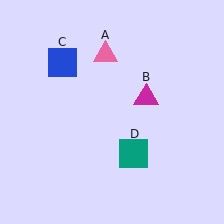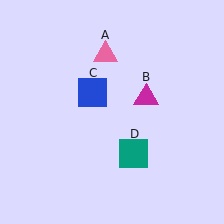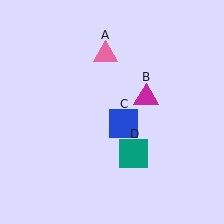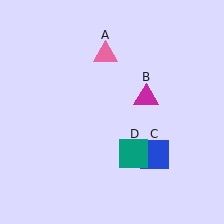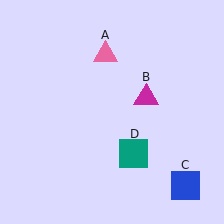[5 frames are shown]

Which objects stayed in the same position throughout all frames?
Pink triangle (object A) and magenta triangle (object B) and teal square (object D) remained stationary.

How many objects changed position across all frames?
1 object changed position: blue square (object C).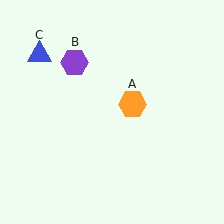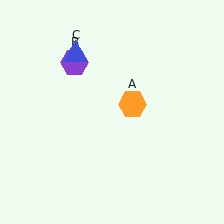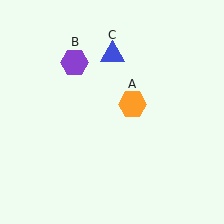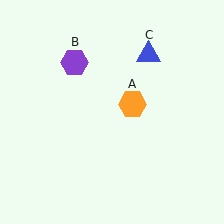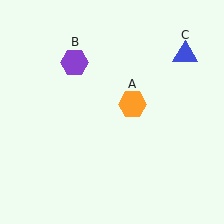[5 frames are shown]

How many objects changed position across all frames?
1 object changed position: blue triangle (object C).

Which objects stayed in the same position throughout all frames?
Orange hexagon (object A) and purple hexagon (object B) remained stationary.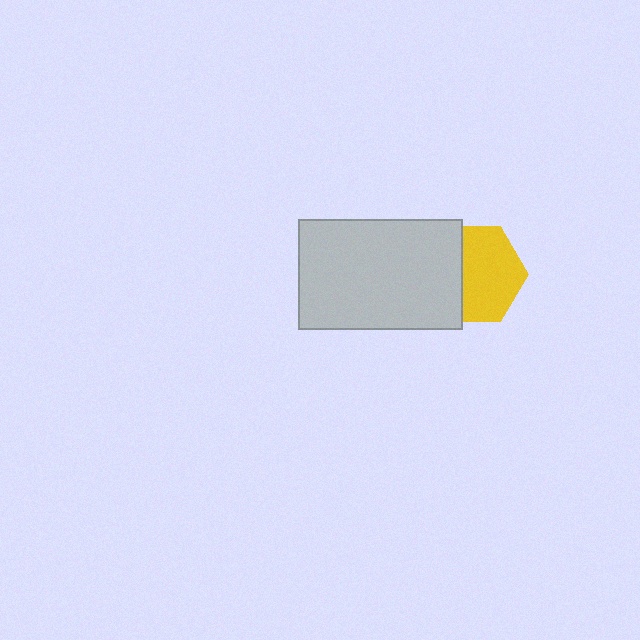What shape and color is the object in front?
The object in front is a light gray rectangle.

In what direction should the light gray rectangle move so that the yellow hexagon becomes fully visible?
The light gray rectangle should move left. That is the shortest direction to clear the overlap and leave the yellow hexagon fully visible.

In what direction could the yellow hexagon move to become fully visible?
The yellow hexagon could move right. That would shift it out from behind the light gray rectangle entirely.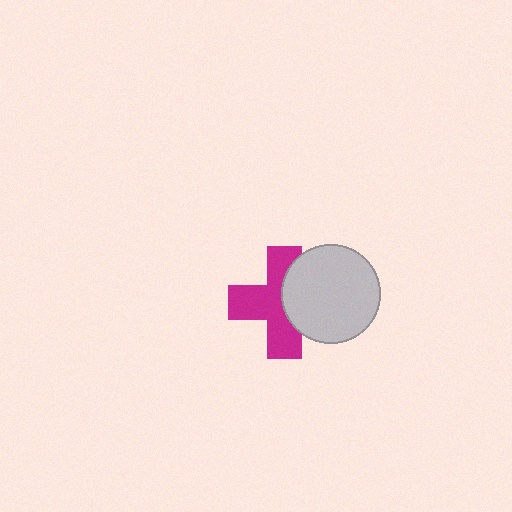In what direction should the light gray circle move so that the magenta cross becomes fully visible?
The light gray circle should move right. That is the shortest direction to clear the overlap and leave the magenta cross fully visible.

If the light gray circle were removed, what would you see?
You would see the complete magenta cross.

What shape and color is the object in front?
The object in front is a light gray circle.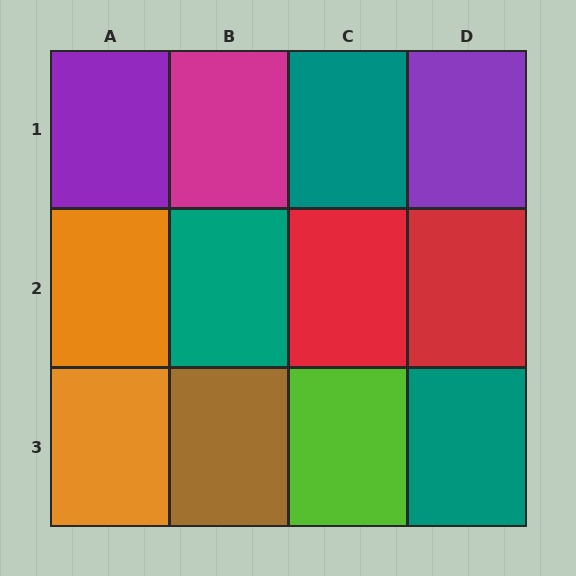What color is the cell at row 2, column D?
Red.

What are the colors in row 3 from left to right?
Orange, brown, lime, teal.